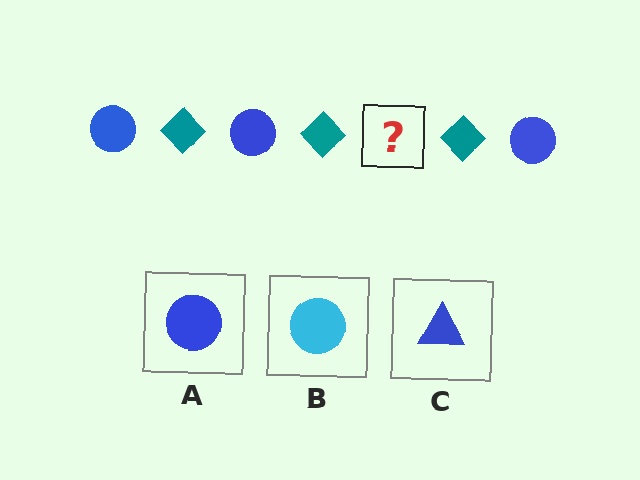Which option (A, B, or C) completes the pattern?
A.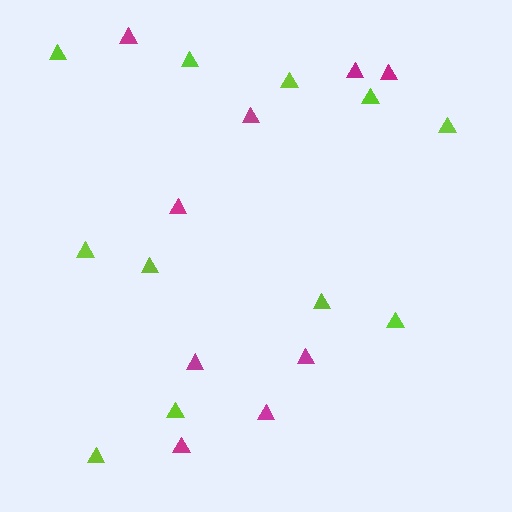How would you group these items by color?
There are 2 groups: one group of lime triangles (11) and one group of magenta triangles (9).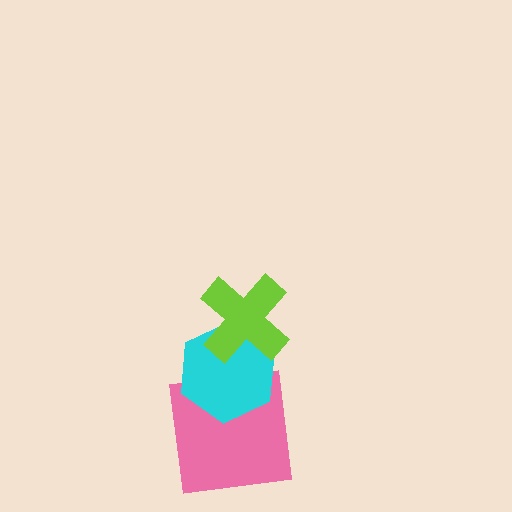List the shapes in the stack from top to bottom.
From top to bottom: the lime cross, the cyan hexagon, the pink square.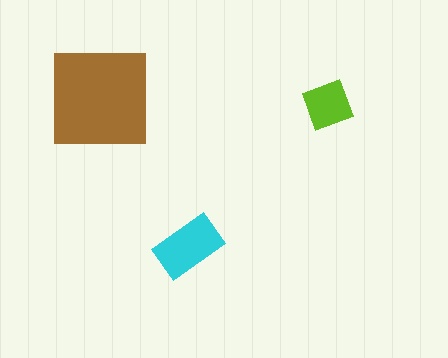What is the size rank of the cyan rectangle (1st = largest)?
2nd.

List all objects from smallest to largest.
The lime diamond, the cyan rectangle, the brown square.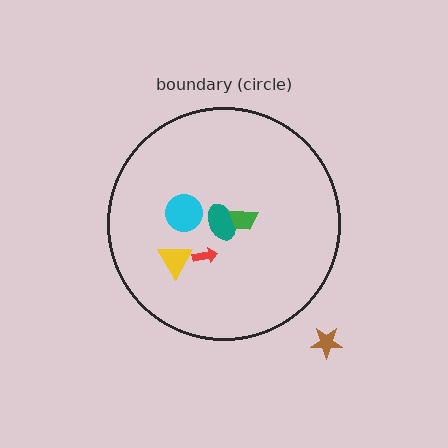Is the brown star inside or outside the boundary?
Outside.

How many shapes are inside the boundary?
5 inside, 1 outside.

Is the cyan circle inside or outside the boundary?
Inside.